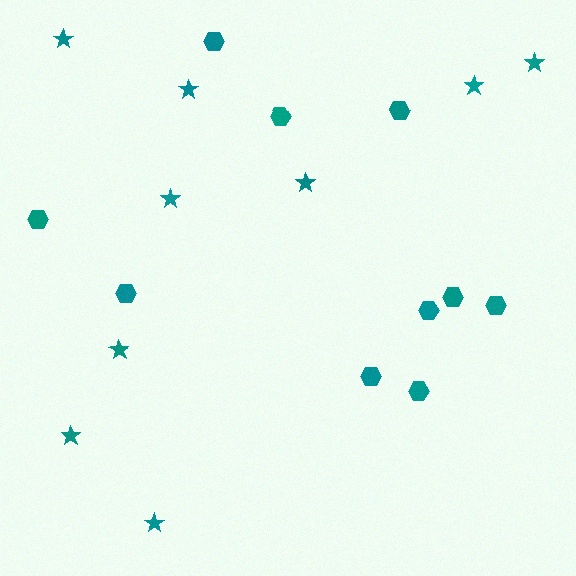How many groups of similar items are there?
There are 2 groups: one group of stars (9) and one group of hexagons (10).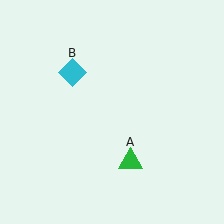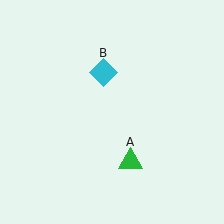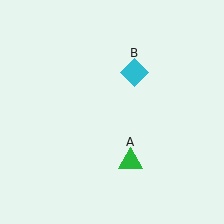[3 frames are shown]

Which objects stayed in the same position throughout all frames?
Green triangle (object A) remained stationary.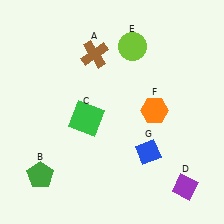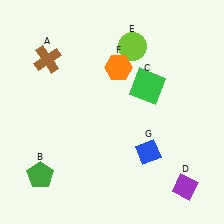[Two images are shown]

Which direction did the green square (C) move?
The green square (C) moved right.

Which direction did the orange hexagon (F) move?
The orange hexagon (F) moved up.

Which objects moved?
The objects that moved are: the brown cross (A), the green square (C), the orange hexagon (F).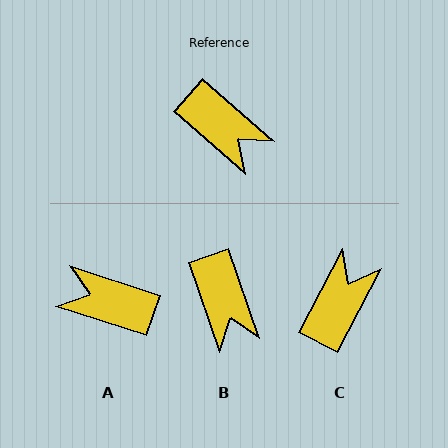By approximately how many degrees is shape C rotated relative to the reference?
Approximately 104 degrees counter-clockwise.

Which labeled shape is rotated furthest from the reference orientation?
A, about 157 degrees away.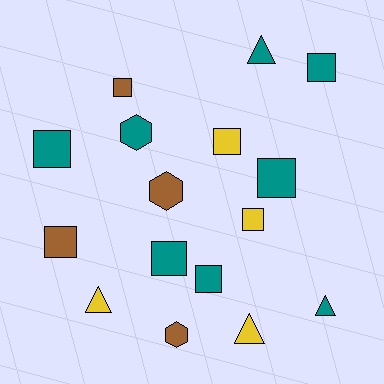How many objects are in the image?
There are 16 objects.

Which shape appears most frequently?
Square, with 9 objects.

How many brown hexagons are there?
There are 2 brown hexagons.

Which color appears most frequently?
Teal, with 8 objects.